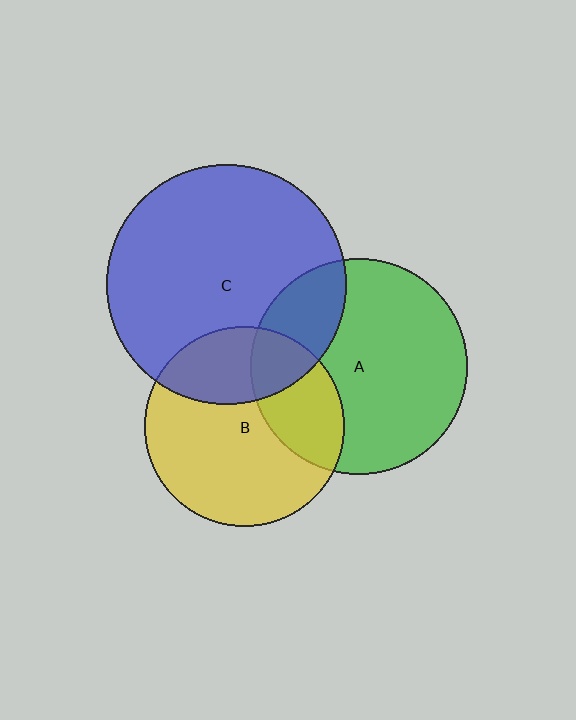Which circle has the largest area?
Circle C (blue).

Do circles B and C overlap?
Yes.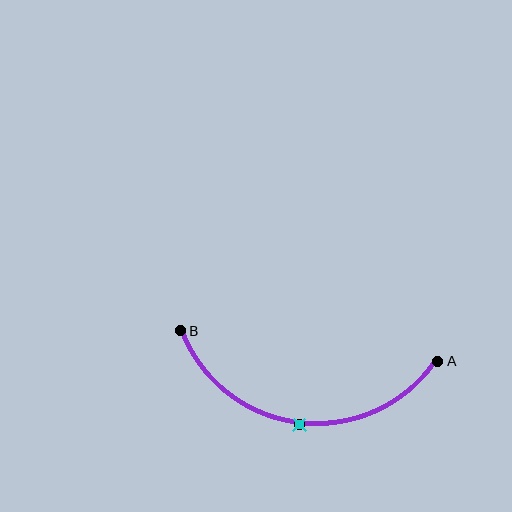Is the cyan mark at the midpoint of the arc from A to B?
Yes. The cyan mark lies on the arc at equal arc-length from both A and B — it is the arc midpoint.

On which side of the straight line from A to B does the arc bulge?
The arc bulges below the straight line connecting A and B.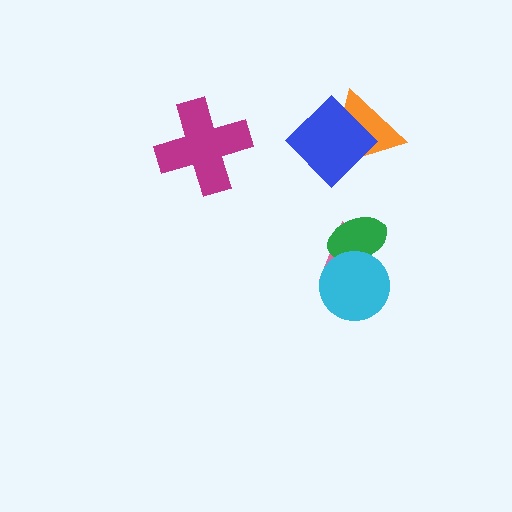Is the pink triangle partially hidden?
Yes, it is partially covered by another shape.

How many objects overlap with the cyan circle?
2 objects overlap with the cyan circle.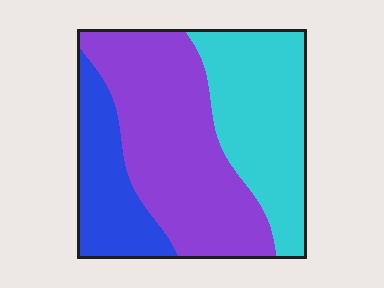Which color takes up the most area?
Purple, at roughly 45%.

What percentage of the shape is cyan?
Cyan covers 34% of the shape.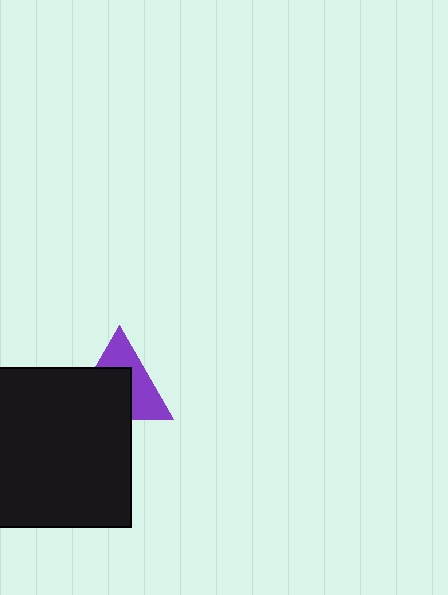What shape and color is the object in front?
The object in front is a black square.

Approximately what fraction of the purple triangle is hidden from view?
Roughly 52% of the purple triangle is hidden behind the black square.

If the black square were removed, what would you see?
You would see the complete purple triangle.